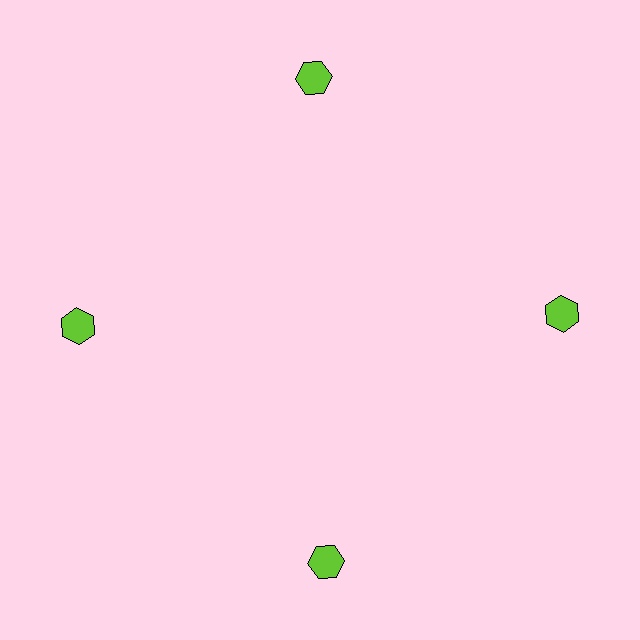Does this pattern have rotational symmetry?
Yes, this pattern has 4-fold rotational symmetry. It looks the same after rotating 90 degrees around the center.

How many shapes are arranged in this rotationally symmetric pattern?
There are 4 shapes, arranged in 4 groups of 1.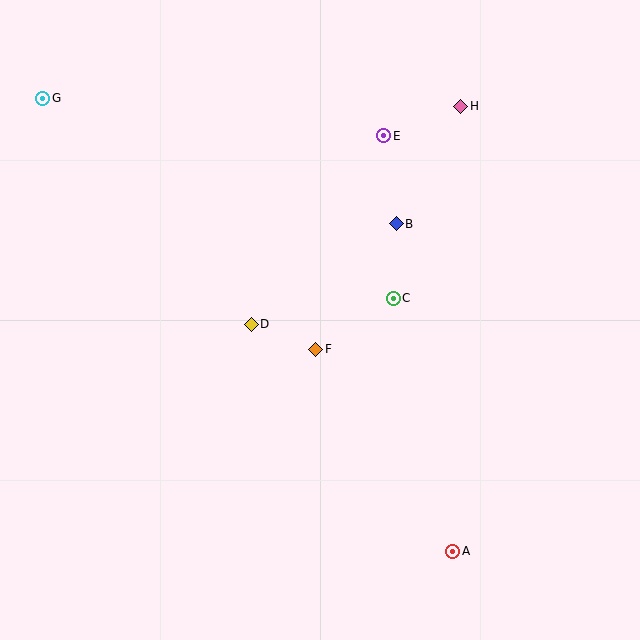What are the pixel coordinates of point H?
Point H is at (460, 106).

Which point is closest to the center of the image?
Point F at (316, 349) is closest to the center.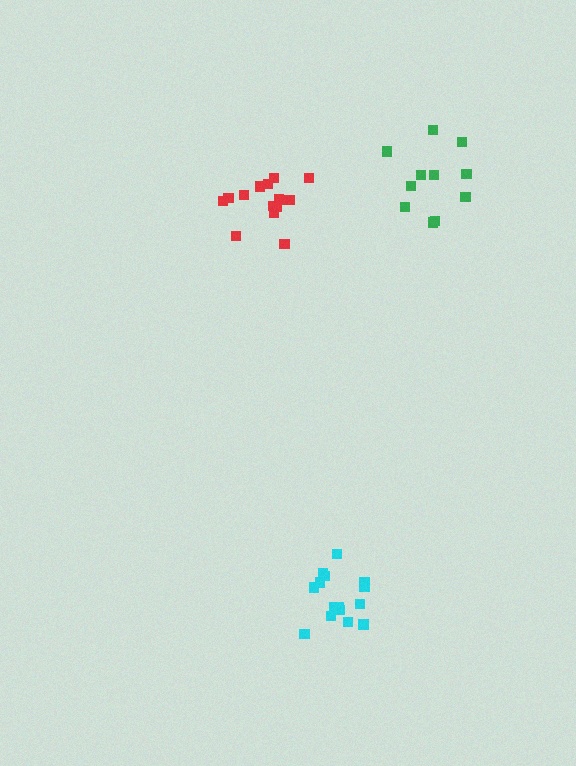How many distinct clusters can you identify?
There are 3 distinct clusters.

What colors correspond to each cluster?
The clusters are colored: red, cyan, green.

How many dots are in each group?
Group 1: 14 dots, Group 2: 15 dots, Group 3: 11 dots (40 total).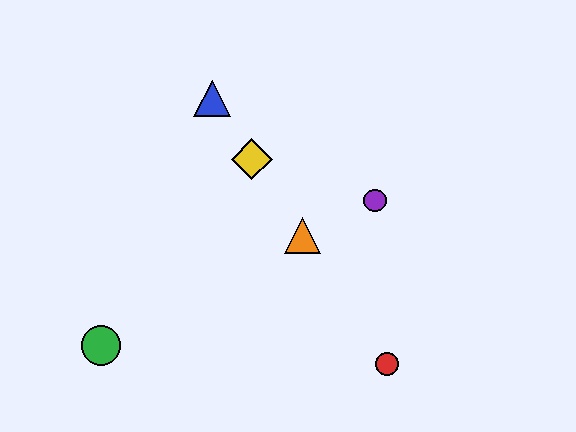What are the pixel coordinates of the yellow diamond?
The yellow diamond is at (252, 159).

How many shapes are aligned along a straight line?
4 shapes (the red circle, the blue triangle, the yellow diamond, the orange triangle) are aligned along a straight line.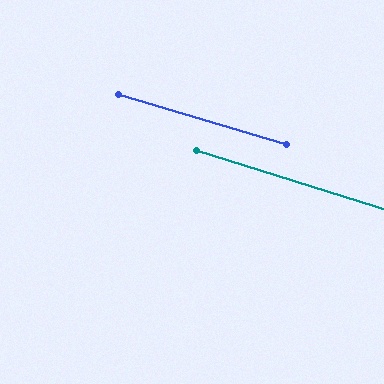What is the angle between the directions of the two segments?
Approximately 1 degree.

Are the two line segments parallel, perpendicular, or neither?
Parallel — their directions differ by only 0.9°.